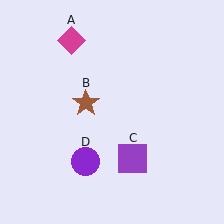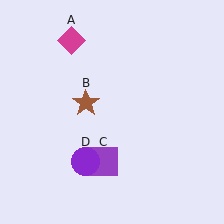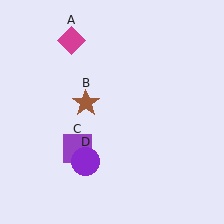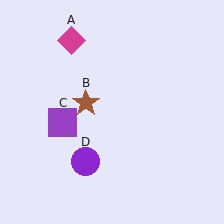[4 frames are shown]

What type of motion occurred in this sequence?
The purple square (object C) rotated clockwise around the center of the scene.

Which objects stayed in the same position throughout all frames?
Magenta diamond (object A) and brown star (object B) and purple circle (object D) remained stationary.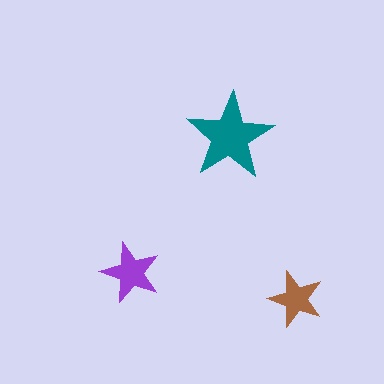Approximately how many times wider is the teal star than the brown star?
About 1.5 times wider.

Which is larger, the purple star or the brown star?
The purple one.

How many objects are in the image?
There are 3 objects in the image.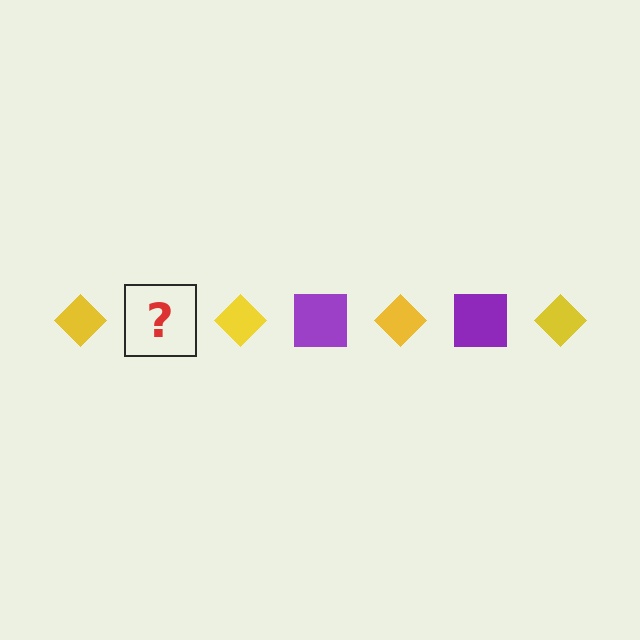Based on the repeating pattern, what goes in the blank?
The blank should be a purple square.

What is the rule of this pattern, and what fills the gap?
The rule is that the pattern alternates between yellow diamond and purple square. The gap should be filled with a purple square.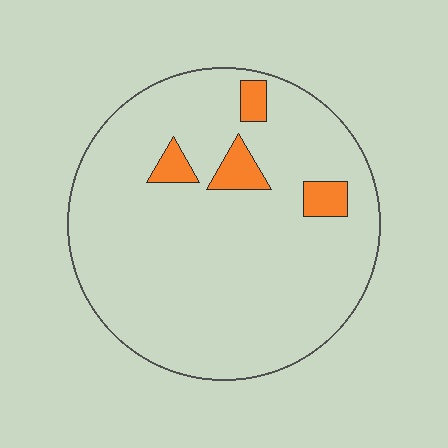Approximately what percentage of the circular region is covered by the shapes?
Approximately 10%.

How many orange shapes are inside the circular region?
4.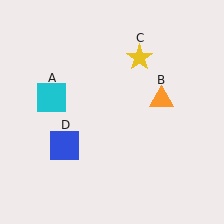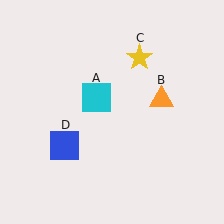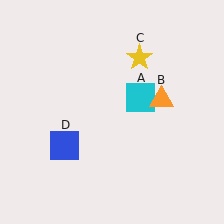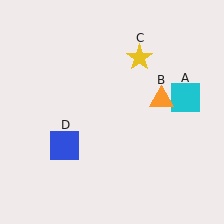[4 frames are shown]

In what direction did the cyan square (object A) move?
The cyan square (object A) moved right.